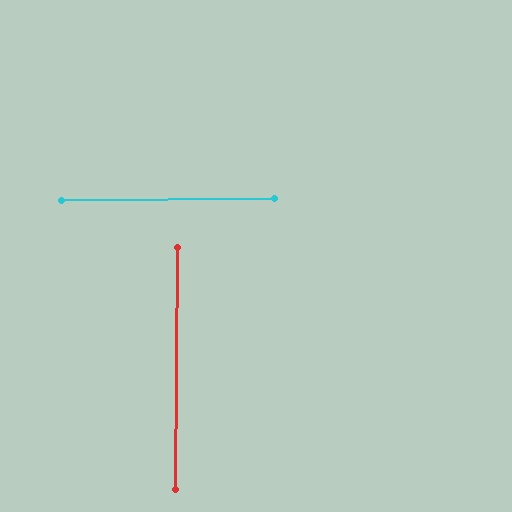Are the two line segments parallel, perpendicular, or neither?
Perpendicular — they meet at approximately 89°.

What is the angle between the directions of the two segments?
Approximately 89 degrees.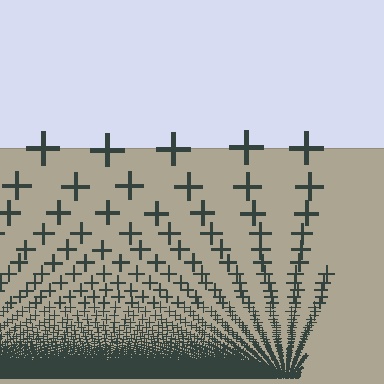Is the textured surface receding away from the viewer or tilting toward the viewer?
The surface appears to tilt toward the viewer. Texture elements get larger and sparser toward the top.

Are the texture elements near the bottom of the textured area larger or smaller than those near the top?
Smaller. The gradient is inverted — elements near the bottom are smaller and denser.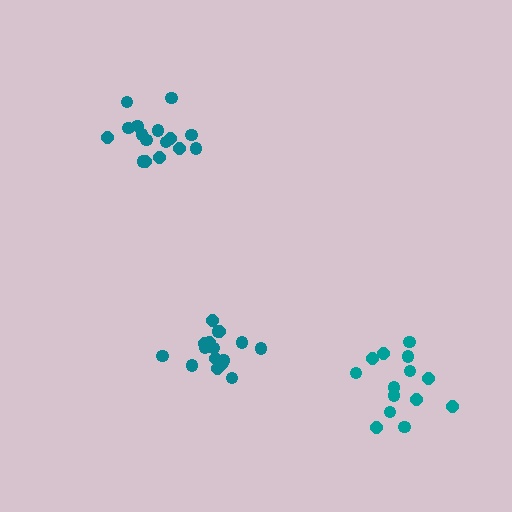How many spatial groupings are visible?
There are 3 spatial groupings.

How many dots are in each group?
Group 1: 14 dots, Group 2: 16 dots, Group 3: 18 dots (48 total).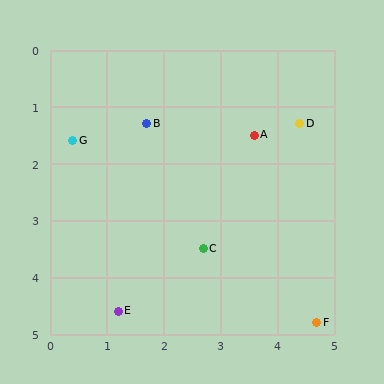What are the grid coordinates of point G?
Point G is at approximately (0.4, 1.6).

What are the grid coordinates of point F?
Point F is at approximately (4.7, 4.8).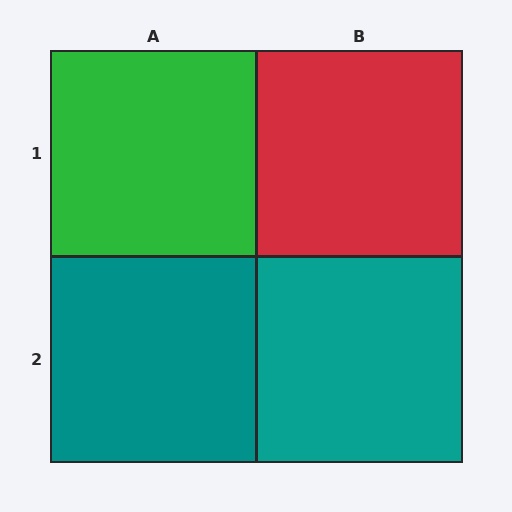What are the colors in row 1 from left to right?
Green, red.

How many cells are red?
1 cell is red.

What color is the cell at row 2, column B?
Teal.